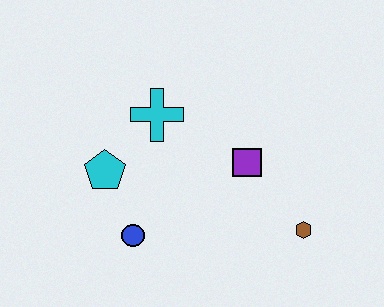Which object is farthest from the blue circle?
The brown hexagon is farthest from the blue circle.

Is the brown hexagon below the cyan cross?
Yes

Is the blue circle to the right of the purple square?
No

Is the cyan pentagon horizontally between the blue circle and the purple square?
No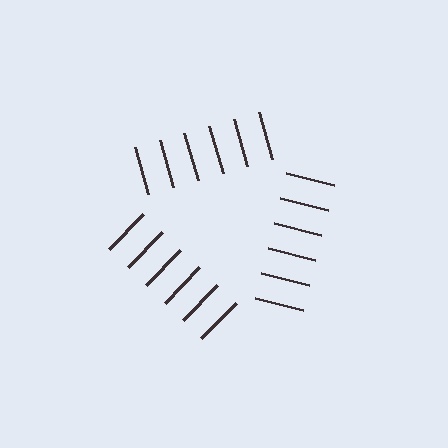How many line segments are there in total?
18 — 6 along each of the 3 edges.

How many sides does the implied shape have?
3 sides — the line-ends trace a triangle.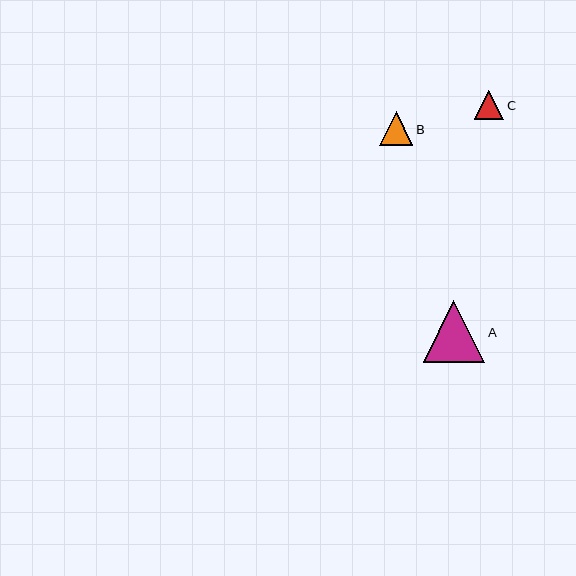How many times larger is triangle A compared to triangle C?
Triangle A is approximately 2.1 times the size of triangle C.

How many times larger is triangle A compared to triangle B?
Triangle A is approximately 1.8 times the size of triangle B.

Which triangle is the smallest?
Triangle C is the smallest with a size of approximately 30 pixels.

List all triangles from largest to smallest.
From largest to smallest: A, B, C.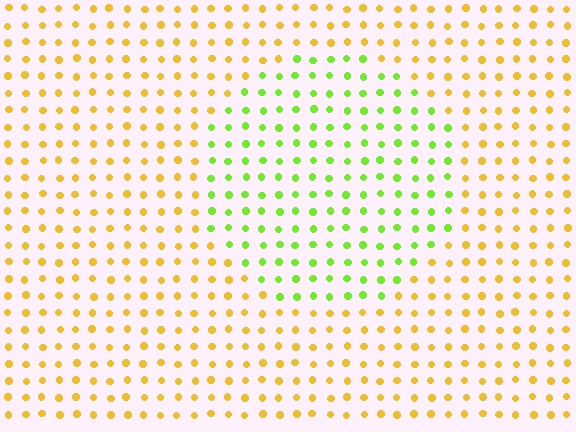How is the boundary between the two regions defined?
The boundary is defined purely by a slight shift in hue (about 53 degrees). Spacing, size, and orientation are identical on both sides.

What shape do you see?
I see a circle.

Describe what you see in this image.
The image is filled with small yellow elements in a uniform arrangement. A circle-shaped region is visible where the elements are tinted to a slightly different hue, forming a subtle color boundary.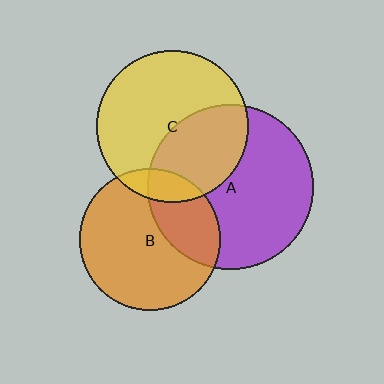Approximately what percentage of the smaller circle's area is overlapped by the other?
Approximately 10%.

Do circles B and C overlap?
Yes.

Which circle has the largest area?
Circle A (purple).